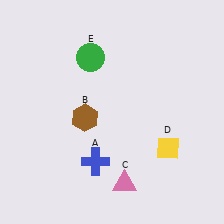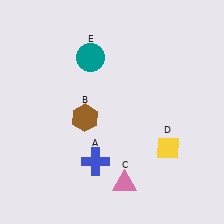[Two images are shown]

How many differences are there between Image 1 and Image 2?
There is 1 difference between the two images.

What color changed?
The circle (E) changed from green in Image 1 to teal in Image 2.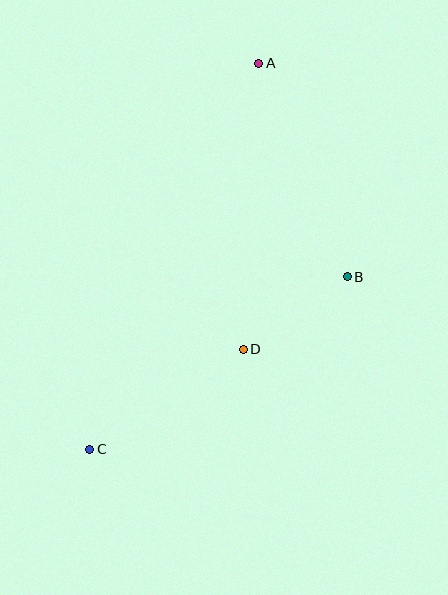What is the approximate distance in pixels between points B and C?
The distance between B and C is approximately 310 pixels.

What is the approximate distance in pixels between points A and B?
The distance between A and B is approximately 231 pixels.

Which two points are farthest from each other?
Points A and C are farthest from each other.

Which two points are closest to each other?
Points B and D are closest to each other.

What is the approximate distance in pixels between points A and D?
The distance between A and D is approximately 286 pixels.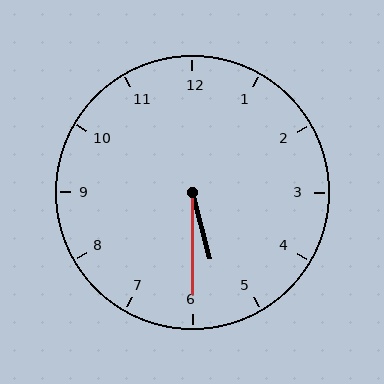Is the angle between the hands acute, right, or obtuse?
It is acute.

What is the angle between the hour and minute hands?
Approximately 15 degrees.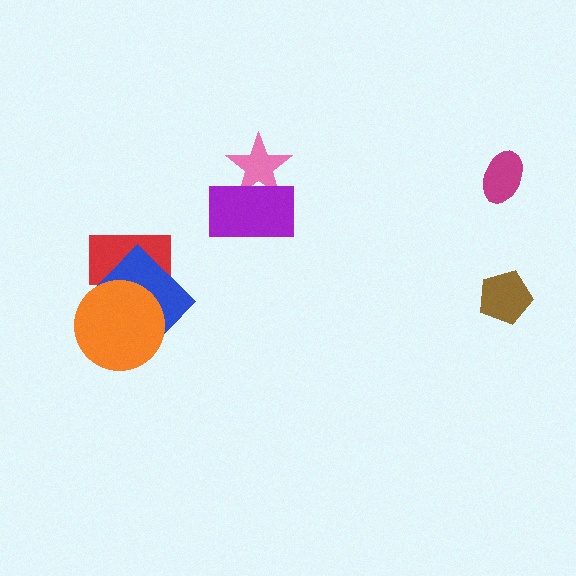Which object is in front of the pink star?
The purple rectangle is in front of the pink star.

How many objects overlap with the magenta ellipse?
0 objects overlap with the magenta ellipse.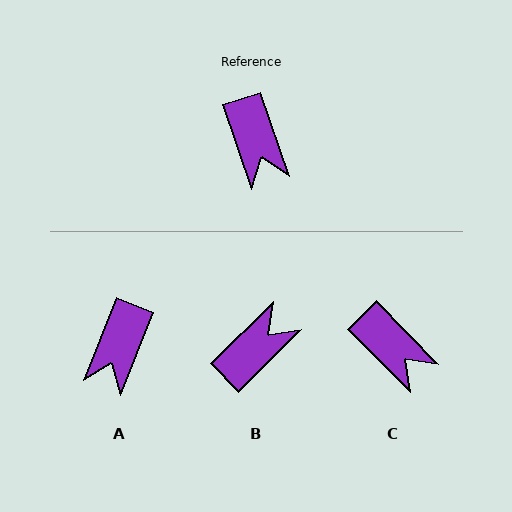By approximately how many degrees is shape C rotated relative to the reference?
Approximately 26 degrees counter-clockwise.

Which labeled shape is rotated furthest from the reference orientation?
B, about 116 degrees away.